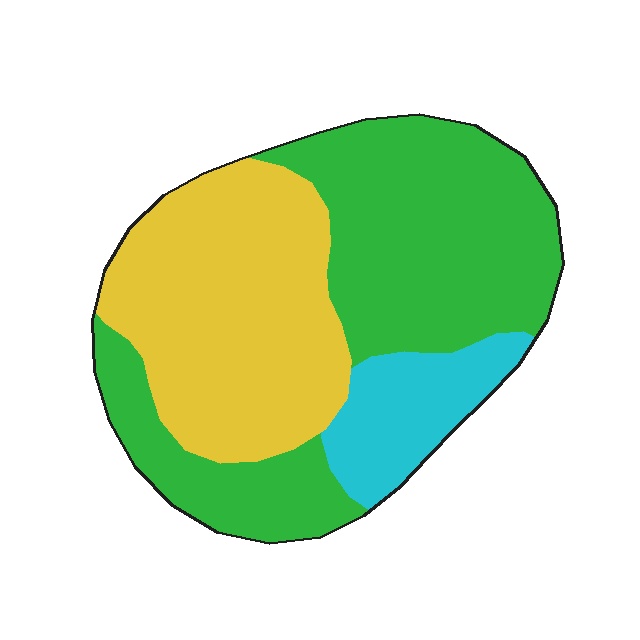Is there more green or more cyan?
Green.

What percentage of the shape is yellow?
Yellow covers 38% of the shape.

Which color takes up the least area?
Cyan, at roughly 15%.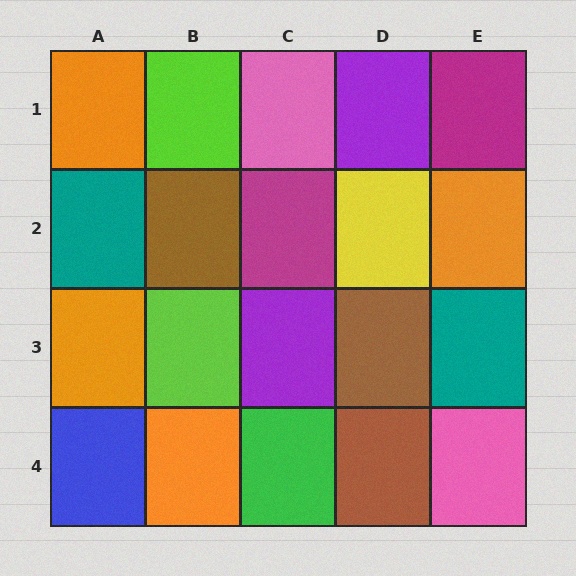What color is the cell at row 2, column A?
Teal.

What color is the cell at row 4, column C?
Green.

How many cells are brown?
3 cells are brown.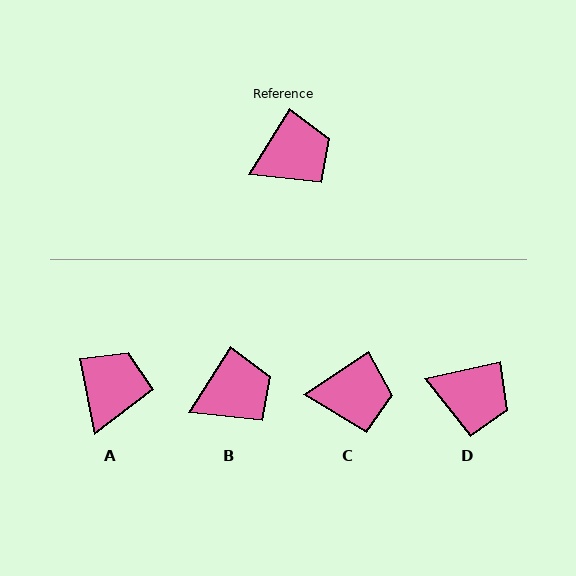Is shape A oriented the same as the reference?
No, it is off by about 44 degrees.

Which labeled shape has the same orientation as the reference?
B.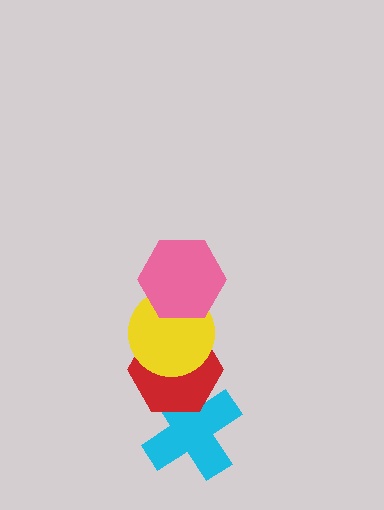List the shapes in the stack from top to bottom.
From top to bottom: the pink hexagon, the yellow circle, the red hexagon, the cyan cross.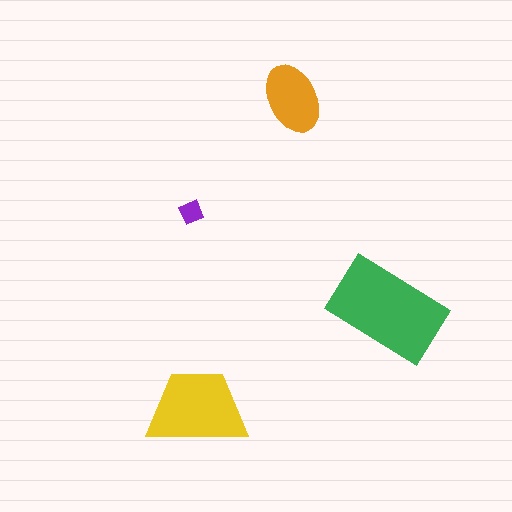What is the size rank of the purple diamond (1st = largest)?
4th.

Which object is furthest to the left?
The purple diamond is leftmost.